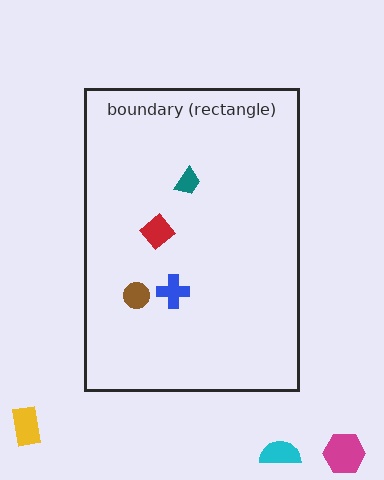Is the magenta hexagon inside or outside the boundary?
Outside.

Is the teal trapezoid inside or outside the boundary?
Inside.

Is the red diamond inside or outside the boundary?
Inside.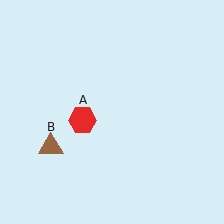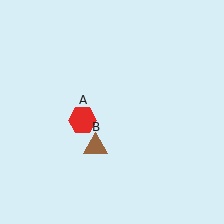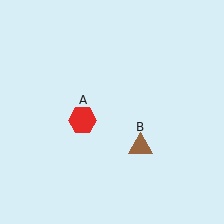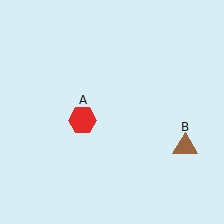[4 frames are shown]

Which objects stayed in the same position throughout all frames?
Red hexagon (object A) remained stationary.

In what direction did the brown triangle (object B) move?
The brown triangle (object B) moved right.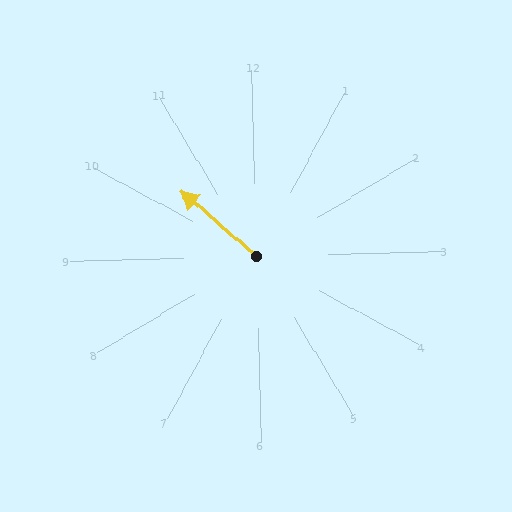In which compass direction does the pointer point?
Northwest.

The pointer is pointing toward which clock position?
Roughly 10 o'clock.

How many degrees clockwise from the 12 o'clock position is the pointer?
Approximately 312 degrees.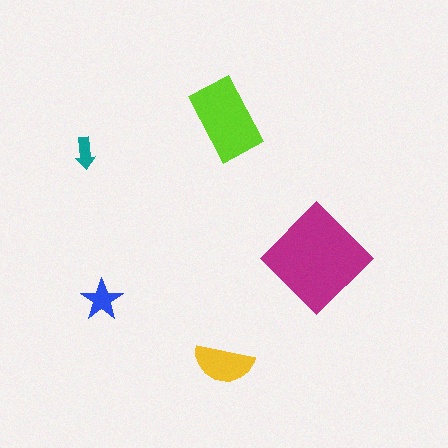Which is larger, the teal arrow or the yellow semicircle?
The yellow semicircle.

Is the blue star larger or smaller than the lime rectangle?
Smaller.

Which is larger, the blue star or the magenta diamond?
The magenta diamond.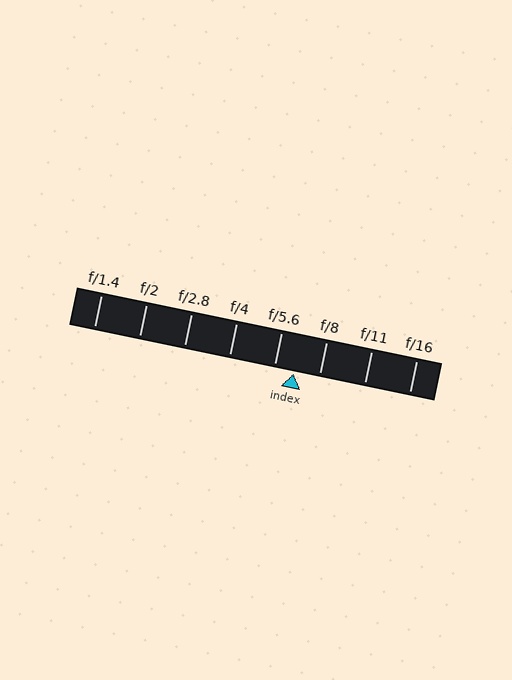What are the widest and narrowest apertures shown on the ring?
The widest aperture shown is f/1.4 and the narrowest is f/16.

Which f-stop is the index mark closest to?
The index mark is closest to f/5.6.